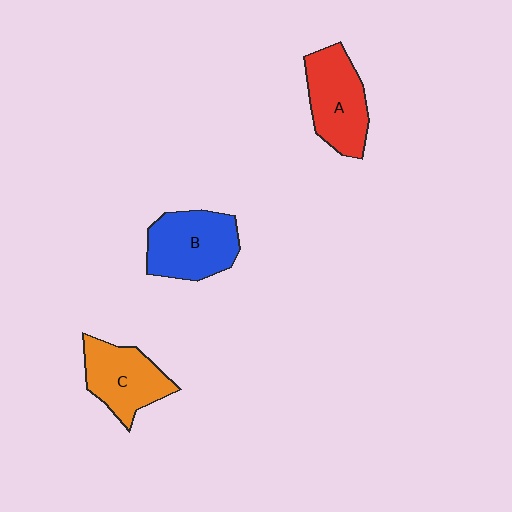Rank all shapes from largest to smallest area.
From largest to smallest: B (blue), A (red), C (orange).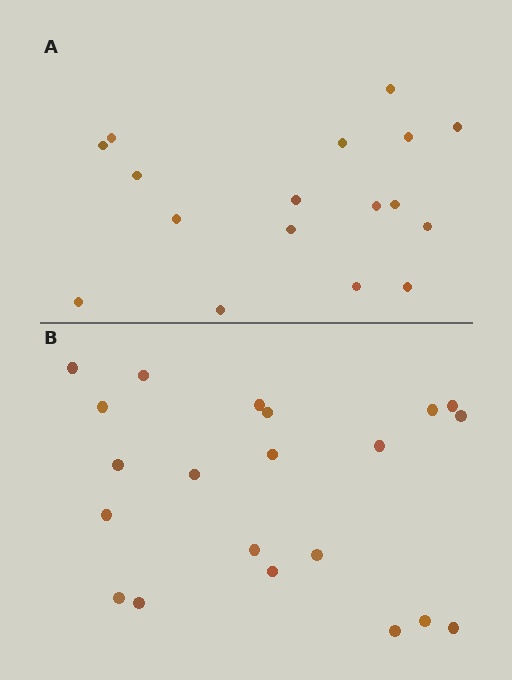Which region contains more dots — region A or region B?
Region B (the bottom region) has more dots.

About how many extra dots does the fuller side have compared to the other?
Region B has about 4 more dots than region A.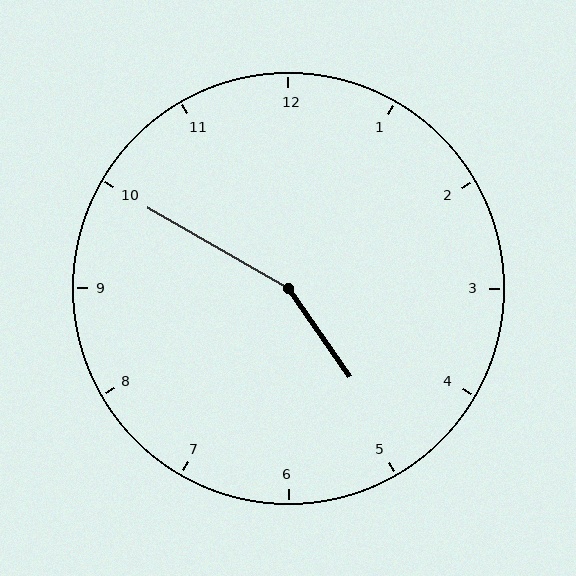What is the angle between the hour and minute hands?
Approximately 155 degrees.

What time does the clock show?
4:50.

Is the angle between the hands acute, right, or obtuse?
It is obtuse.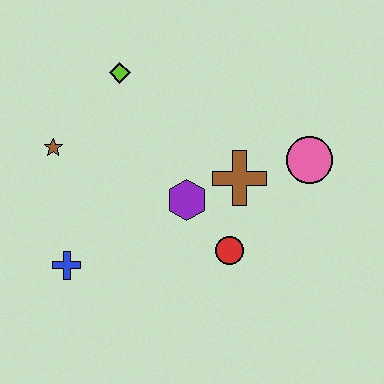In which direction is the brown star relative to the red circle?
The brown star is to the left of the red circle.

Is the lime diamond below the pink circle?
No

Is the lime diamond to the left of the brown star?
No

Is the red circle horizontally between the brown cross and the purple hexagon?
Yes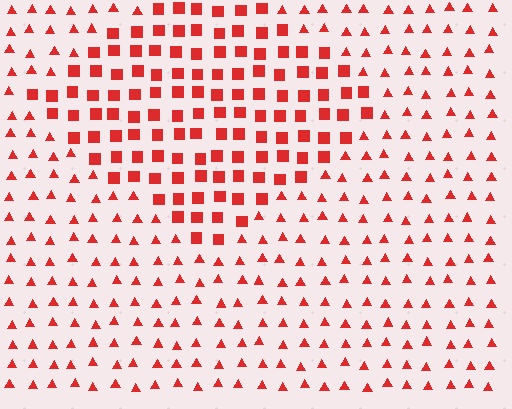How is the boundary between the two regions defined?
The boundary is defined by a change in element shape: squares inside vs. triangles outside. All elements share the same color and spacing.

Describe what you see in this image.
The image is filled with small red elements arranged in a uniform grid. A diamond-shaped region contains squares, while the surrounding area contains triangles. The boundary is defined purely by the change in element shape.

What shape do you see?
I see a diamond.